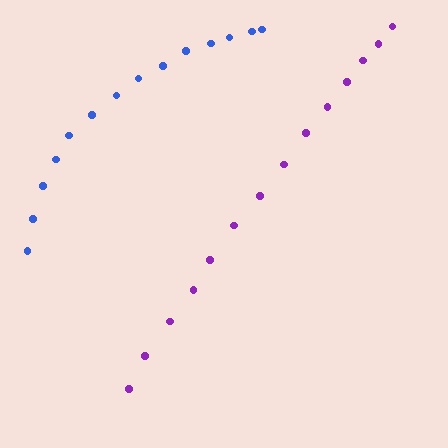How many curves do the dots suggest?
There are 2 distinct paths.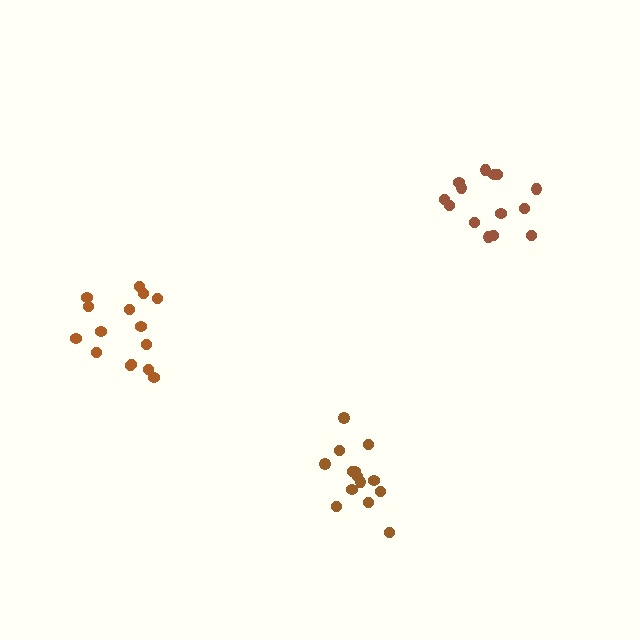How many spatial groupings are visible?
There are 3 spatial groupings.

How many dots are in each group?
Group 1: 15 dots, Group 2: 14 dots, Group 3: 14 dots (43 total).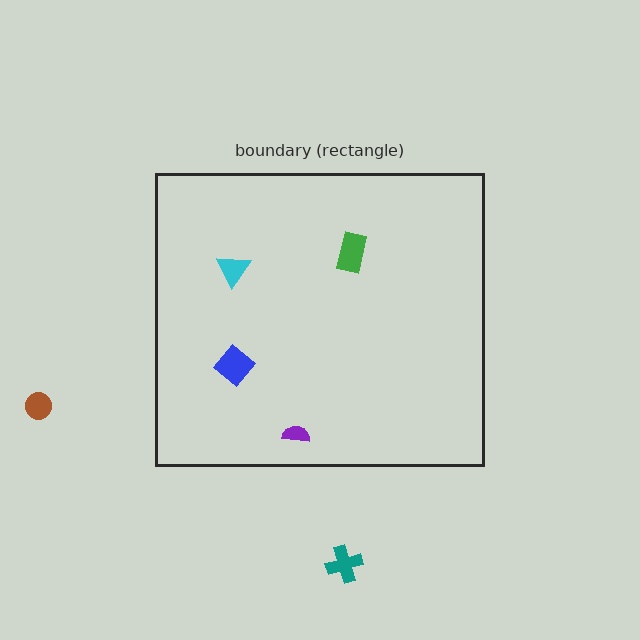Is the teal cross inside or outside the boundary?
Outside.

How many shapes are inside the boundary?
4 inside, 2 outside.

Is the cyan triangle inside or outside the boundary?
Inside.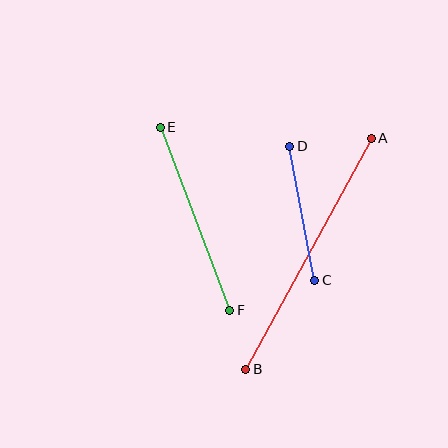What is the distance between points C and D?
The distance is approximately 136 pixels.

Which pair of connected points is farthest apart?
Points A and B are farthest apart.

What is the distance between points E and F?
The distance is approximately 196 pixels.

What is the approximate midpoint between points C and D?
The midpoint is at approximately (302, 213) pixels.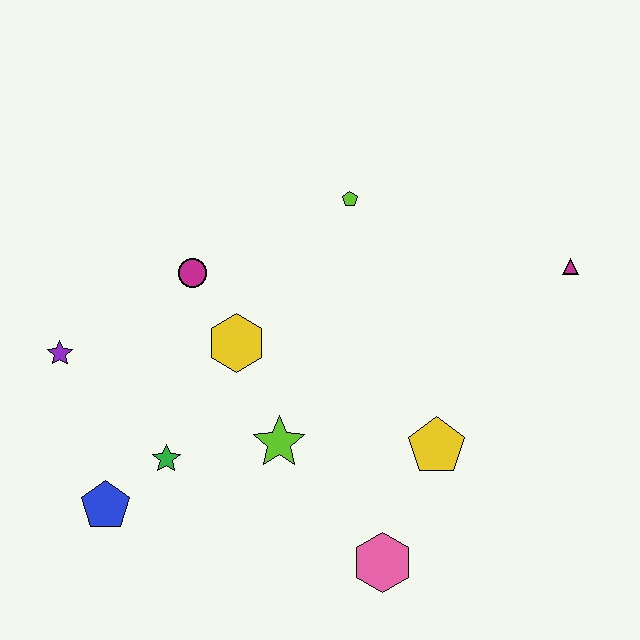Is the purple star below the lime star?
No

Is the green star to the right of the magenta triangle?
No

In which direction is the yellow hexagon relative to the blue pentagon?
The yellow hexagon is above the blue pentagon.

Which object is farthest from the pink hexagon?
The purple star is farthest from the pink hexagon.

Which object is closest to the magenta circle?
The yellow hexagon is closest to the magenta circle.